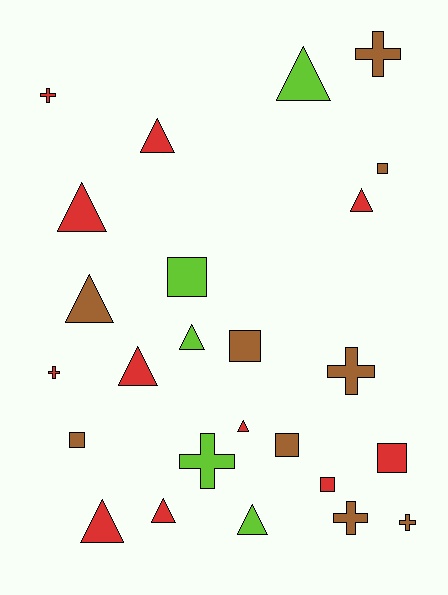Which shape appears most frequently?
Triangle, with 11 objects.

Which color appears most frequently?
Red, with 11 objects.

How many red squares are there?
There are 2 red squares.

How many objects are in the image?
There are 25 objects.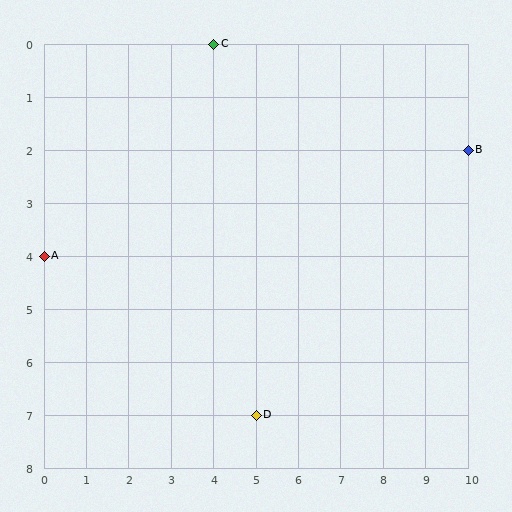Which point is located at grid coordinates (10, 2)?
Point B is at (10, 2).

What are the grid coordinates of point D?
Point D is at grid coordinates (5, 7).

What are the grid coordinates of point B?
Point B is at grid coordinates (10, 2).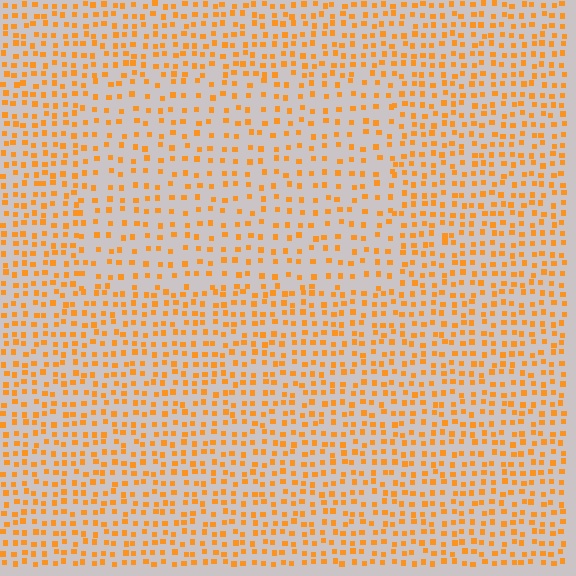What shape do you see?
I see a rectangle.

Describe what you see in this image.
The image contains small orange elements arranged at two different densities. A rectangle-shaped region is visible where the elements are less densely packed than the surrounding area.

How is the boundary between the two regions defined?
The boundary is defined by a change in element density (approximately 1.7x ratio). All elements are the same color, size, and shape.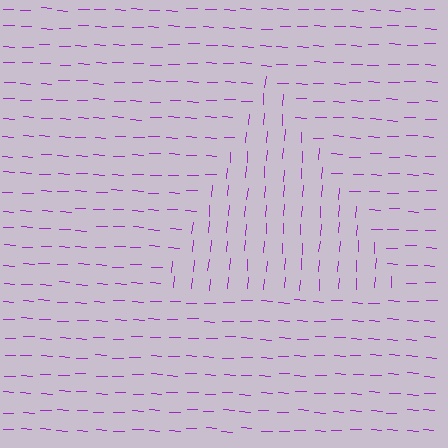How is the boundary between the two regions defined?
The boundary is defined purely by a change in line orientation (approximately 88 degrees difference). All lines are the same color and thickness.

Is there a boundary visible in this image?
Yes, there is a texture boundary formed by a change in line orientation.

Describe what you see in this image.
The image is filled with small purple line segments. A triangle region in the image has lines oriented differently from the surrounding lines, creating a visible texture boundary.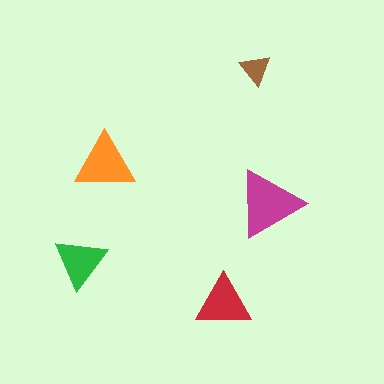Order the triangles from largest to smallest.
the magenta one, the orange one, the red one, the green one, the brown one.